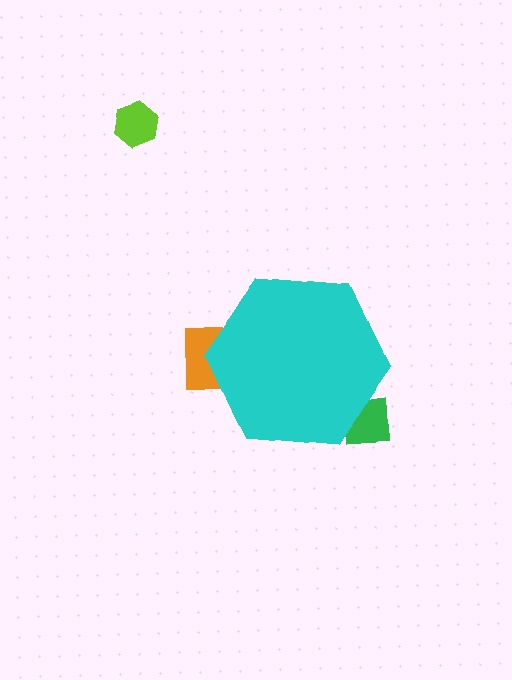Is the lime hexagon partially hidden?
No, the lime hexagon is fully visible.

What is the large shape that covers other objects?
A cyan hexagon.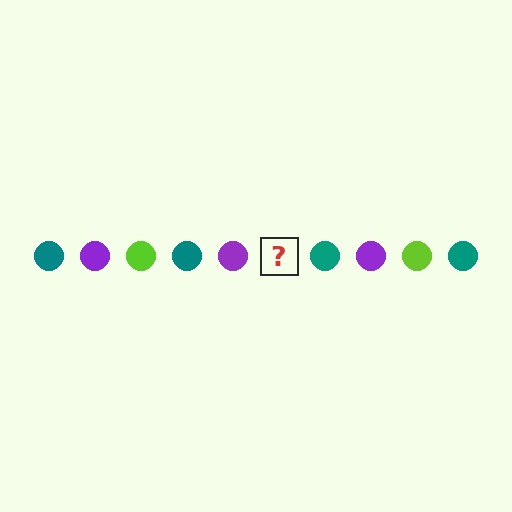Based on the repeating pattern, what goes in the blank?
The blank should be a lime circle.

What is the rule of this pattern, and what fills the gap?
The rule is that the pattern cycles through teal, purple, lime circles. The gap should be filled with a lime circle.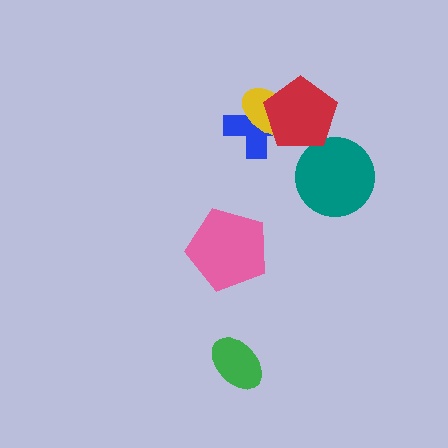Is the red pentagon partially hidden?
No, no other shape covers it.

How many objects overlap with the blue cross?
2 objects overlap with the blue cross.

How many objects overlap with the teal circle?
0 objects overlap with the teal circle.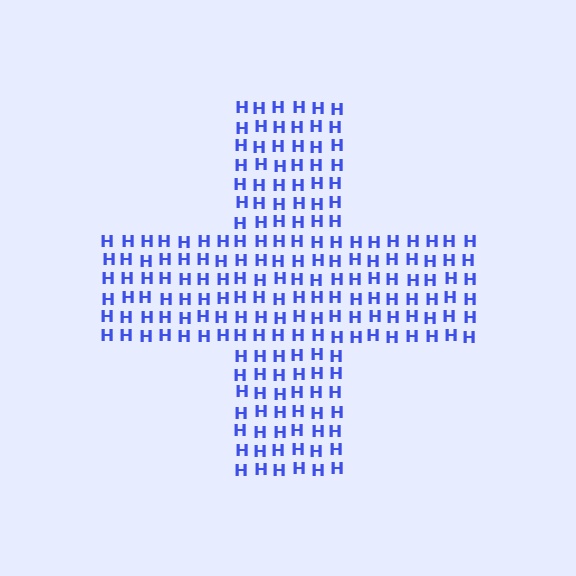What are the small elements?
The small elements are letter H's.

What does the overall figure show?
The overall figure shows a cross.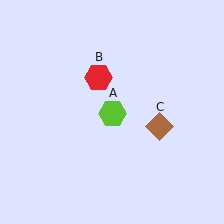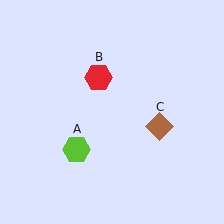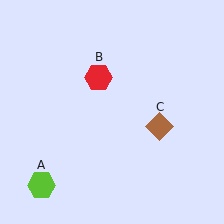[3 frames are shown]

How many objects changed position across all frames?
1 object changed position: lime hexagon (object A).